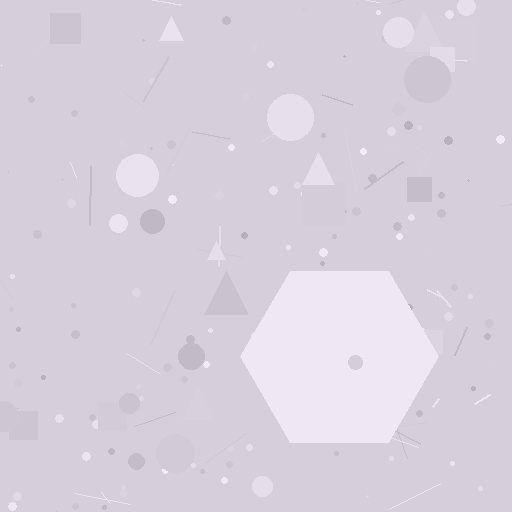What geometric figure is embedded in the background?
A hexagon is embedded in the background.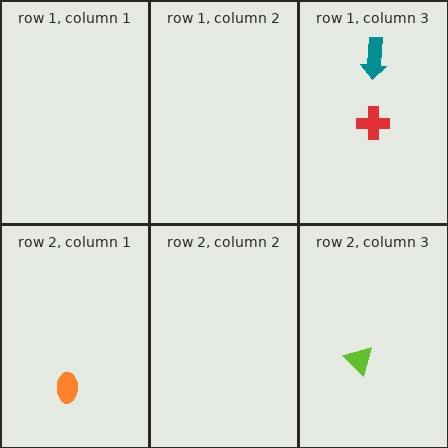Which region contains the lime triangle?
The row 2, column 3 region.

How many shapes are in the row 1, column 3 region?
2.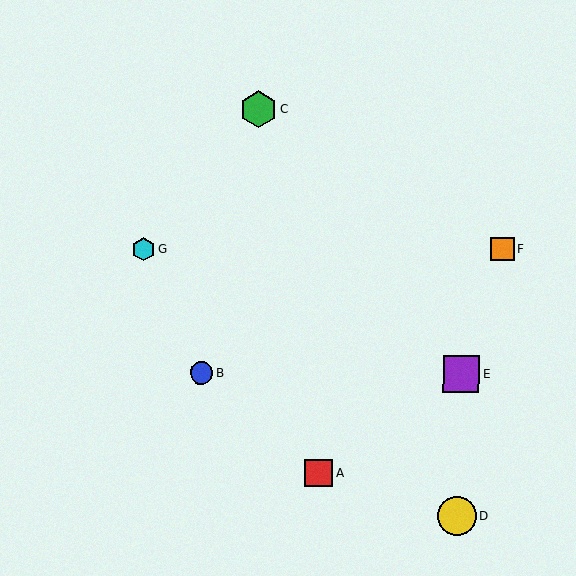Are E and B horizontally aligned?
Yes, both are at y≈374.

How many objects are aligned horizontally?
2 objects (B, E) are aligned horizontally.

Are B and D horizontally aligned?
No, B is at y≈373 and D is at y≈516.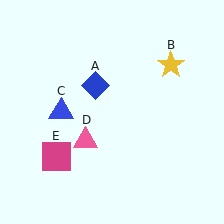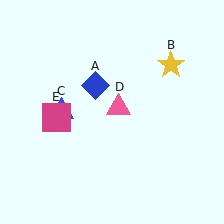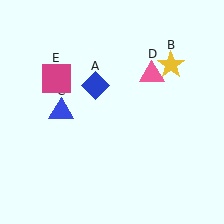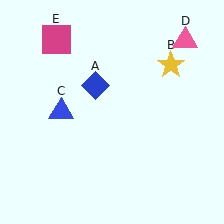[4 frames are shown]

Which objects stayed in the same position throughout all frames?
Blue diamond (object A) and yellow star (object B) and blue triangle (object C) remained stationary.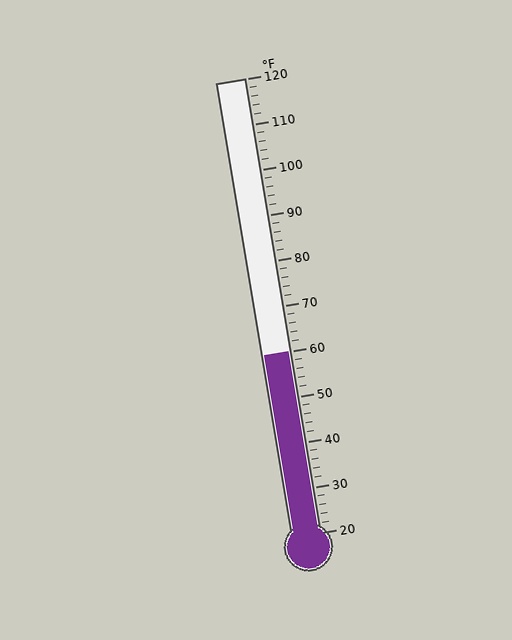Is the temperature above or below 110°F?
The temperature is below 110°F.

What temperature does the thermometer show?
The thermometer shows approximately 60°F.